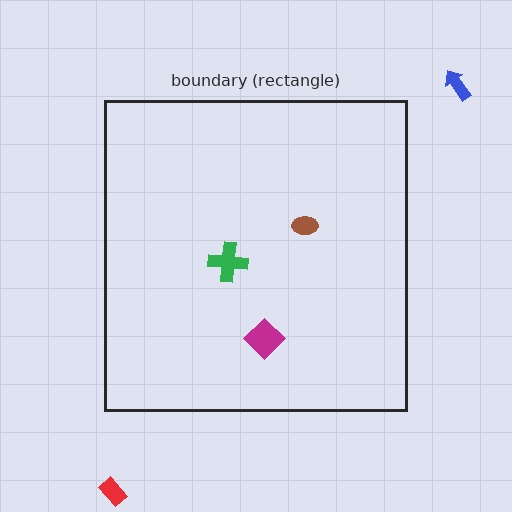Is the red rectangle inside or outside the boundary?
Outside.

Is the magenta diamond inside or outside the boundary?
Inside.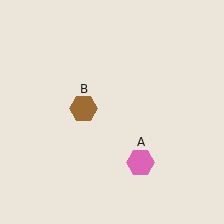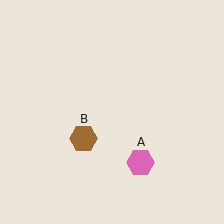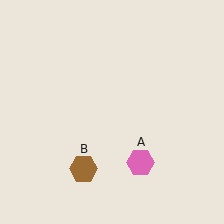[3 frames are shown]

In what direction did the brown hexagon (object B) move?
The brown hexagon (object B) moved down.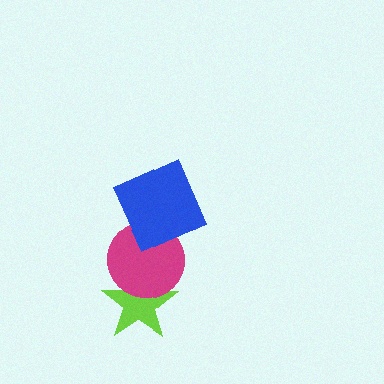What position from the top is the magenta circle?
The magenta circle is 2nd from the top.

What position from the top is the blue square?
The blue square is 1st from the top.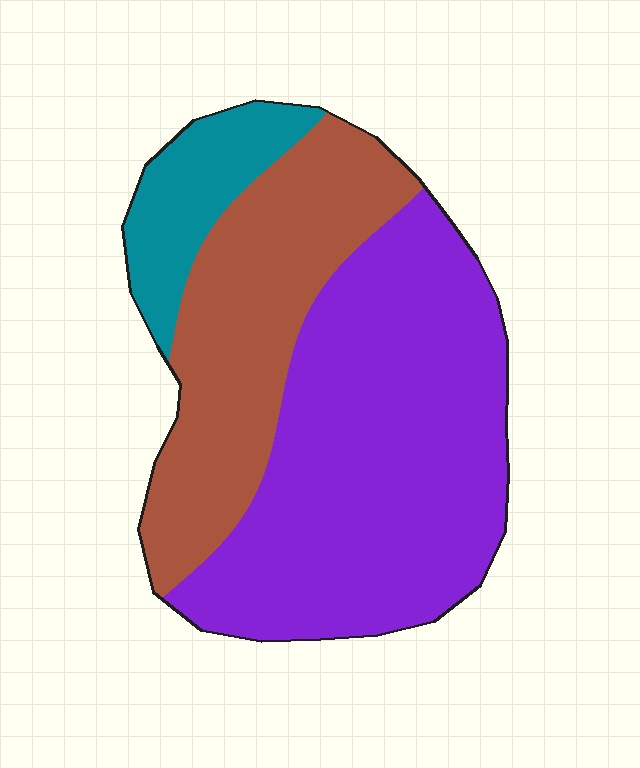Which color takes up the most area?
Purple, at roughly 55%.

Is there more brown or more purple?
Purple.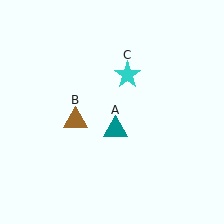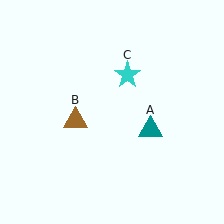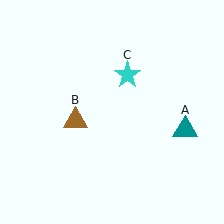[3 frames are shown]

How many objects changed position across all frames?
1 object changed position: teal triangle (object A).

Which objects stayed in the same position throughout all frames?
Brown triangle (object B) and cyan star (object C) remained stationary.